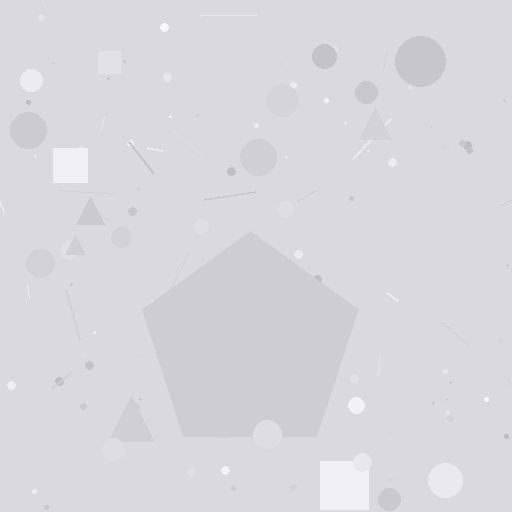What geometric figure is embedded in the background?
A pentagon is embedded in the background.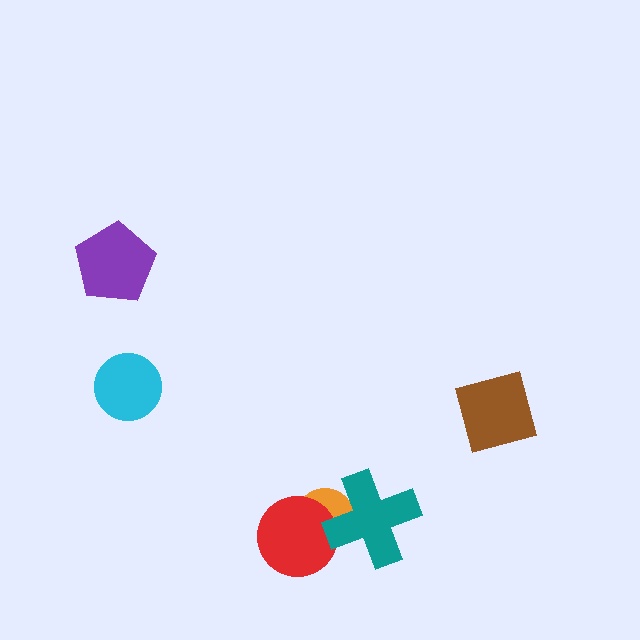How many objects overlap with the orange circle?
2 objects overlap with the orange circle.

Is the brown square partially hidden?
No, no other shape covers it.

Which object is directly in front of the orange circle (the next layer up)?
The red circle is directly in front of the orange circle.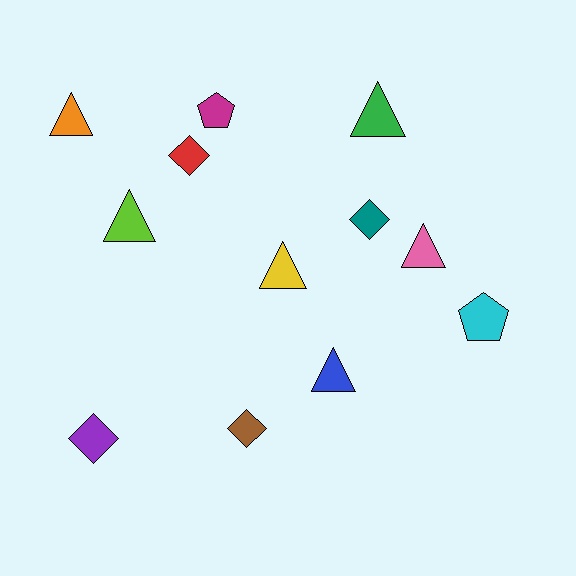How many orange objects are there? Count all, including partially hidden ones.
There is 1 orange object.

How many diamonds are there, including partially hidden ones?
There are 4 diamonds.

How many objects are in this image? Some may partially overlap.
There are 12 objects.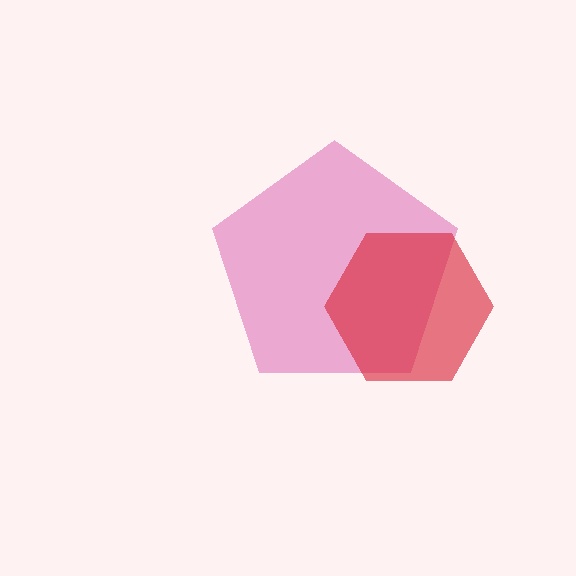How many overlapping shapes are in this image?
There are 2 overlapping shapes in the image.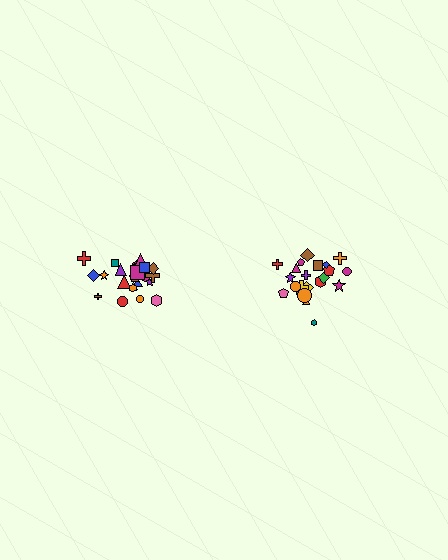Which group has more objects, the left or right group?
The left group.